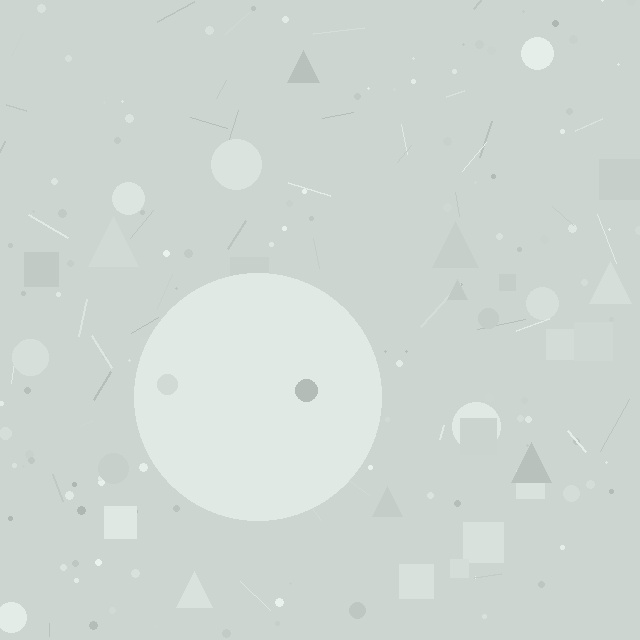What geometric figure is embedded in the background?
A circle is embedded in the background.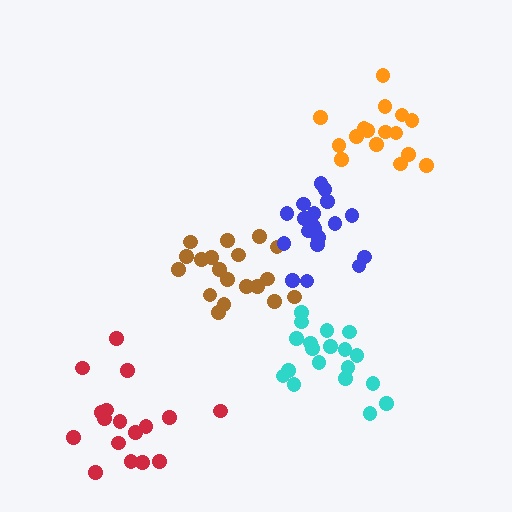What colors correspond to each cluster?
The clusters are colored: brown, cyan, red, orange, blue.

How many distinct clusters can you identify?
There are 5 distinct clusters.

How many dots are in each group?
Group 1: 19 dots, Group 2: 19 dots, Group 3: 17 dots, Group 4: 16 dots, Group 5: 19 dots (90 total).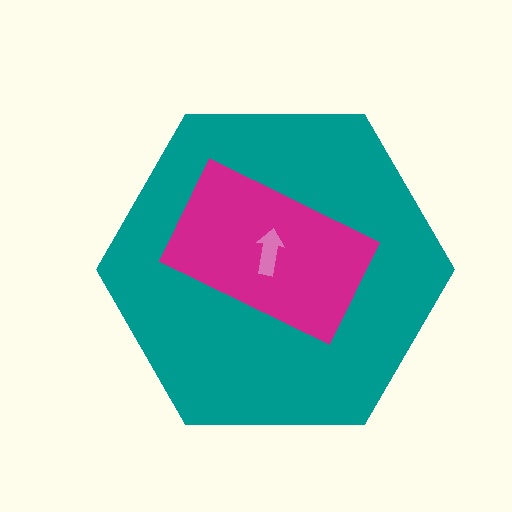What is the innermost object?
The pink arrow.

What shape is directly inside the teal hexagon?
The magenta rectangle.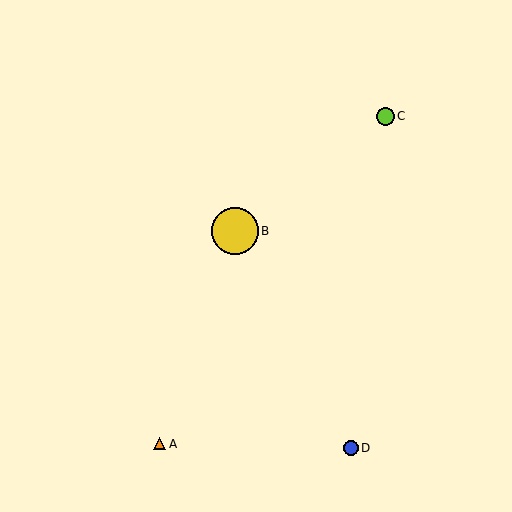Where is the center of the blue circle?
The center of the blue circle is at (351, 448).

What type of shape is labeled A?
Shape A is an orange triangle.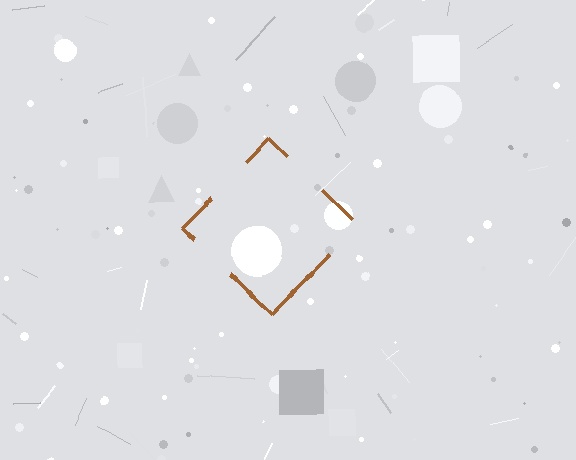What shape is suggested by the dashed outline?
The dashed outline suggests a diamond.